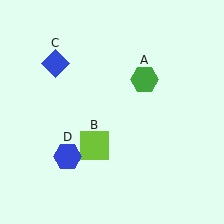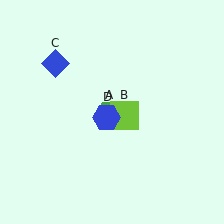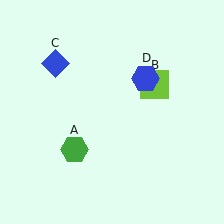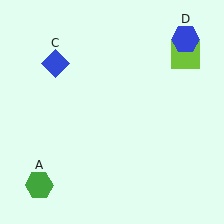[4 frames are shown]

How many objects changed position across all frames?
3 objects changed position: green hexagon (object A), lime square (object B), blue hexagon (object D).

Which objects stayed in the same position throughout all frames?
Blue diamond (object C) remained stationary.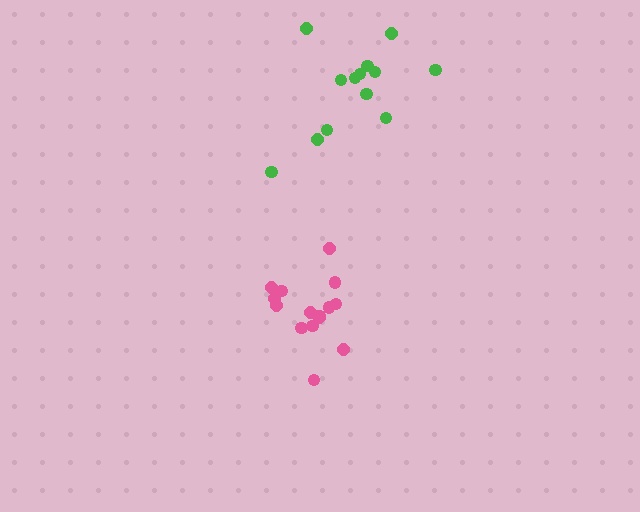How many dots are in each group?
Group 1: 15 dots, Group 2: 13 dots (28 total).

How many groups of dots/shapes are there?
There are 2 groups.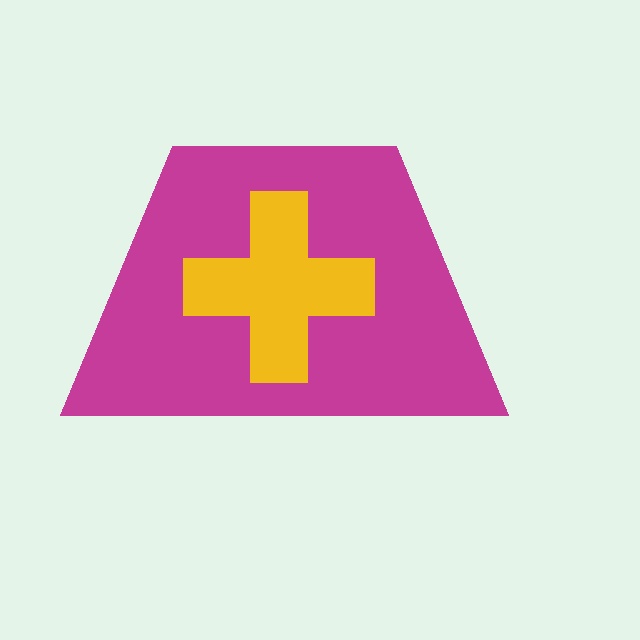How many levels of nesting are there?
2.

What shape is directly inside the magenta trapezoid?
The yellow cross.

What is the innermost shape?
The yellow cross.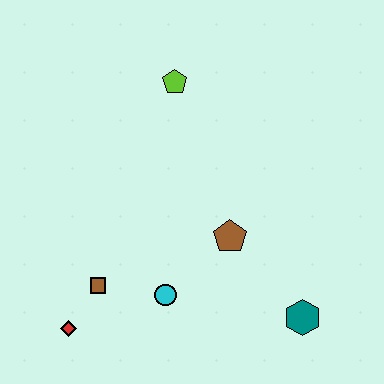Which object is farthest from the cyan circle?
The lime pentagon is farthest from the cyan circle.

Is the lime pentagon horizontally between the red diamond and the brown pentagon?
Yes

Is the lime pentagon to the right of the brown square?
Yes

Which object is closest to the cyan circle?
The brown square is closest to the cyan circle.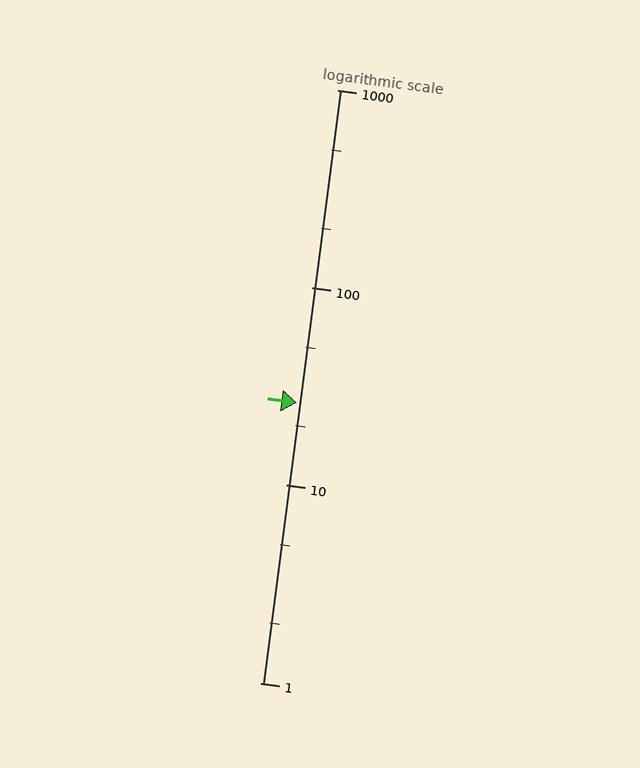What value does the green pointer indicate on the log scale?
The pointer indicates approximately 26.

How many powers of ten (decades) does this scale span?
The scale spans 3 decades, from 1 to 1000.